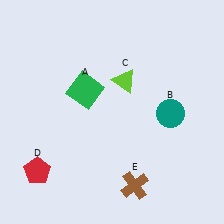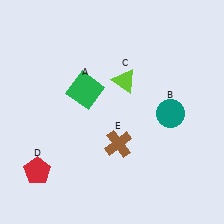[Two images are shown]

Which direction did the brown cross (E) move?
The brown cross (E) moved up.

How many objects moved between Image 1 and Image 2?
1 object moved between the two images.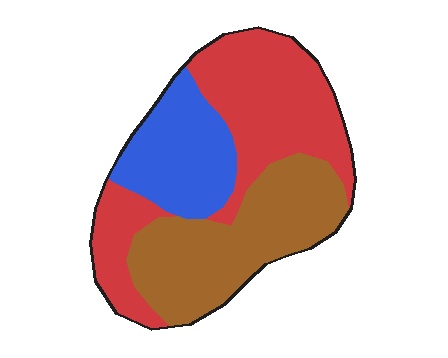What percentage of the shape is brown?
Brown takes up about one third (1/3) of the shape.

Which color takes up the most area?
Red, at roughly 45%.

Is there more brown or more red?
Red.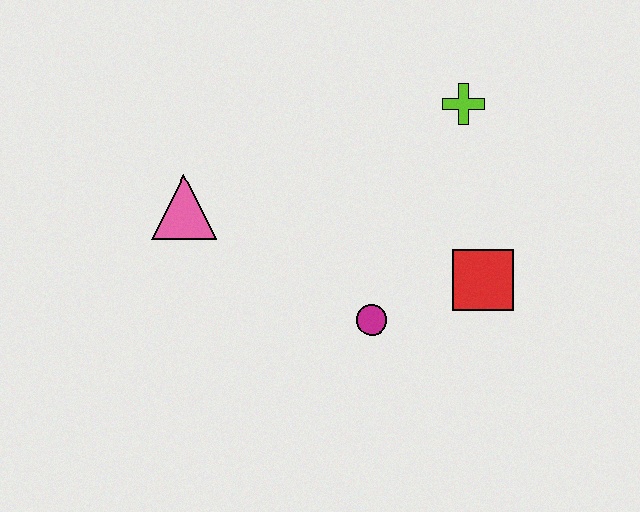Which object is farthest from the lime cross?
The pink triangle is farthest from the lime cross.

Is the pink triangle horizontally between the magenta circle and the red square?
No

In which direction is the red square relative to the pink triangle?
The red square is to the right of the pink triangle.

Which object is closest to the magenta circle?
The red square is closest to the magenta circle.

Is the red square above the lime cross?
No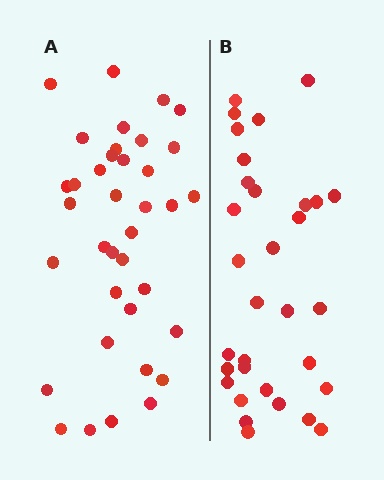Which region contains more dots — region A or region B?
Region A (the left region) has more dots.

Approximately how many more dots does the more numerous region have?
Region A has about 5 more dots than region B.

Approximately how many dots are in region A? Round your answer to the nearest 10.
About 40 dots. (The exact count is 37, which rounds to 40.)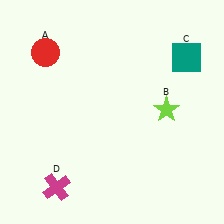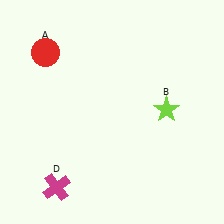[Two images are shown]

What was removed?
The teal square (C) was removed in Image 2.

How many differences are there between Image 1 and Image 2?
There is 1 difference between the two images.